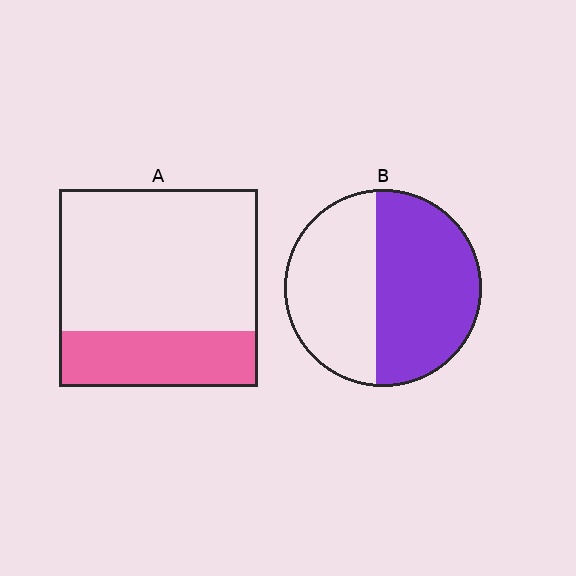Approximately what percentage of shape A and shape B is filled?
A is approximately 30% and B is approximately 55%.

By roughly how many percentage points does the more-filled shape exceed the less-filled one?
By roughly 25 percentage points (B over A).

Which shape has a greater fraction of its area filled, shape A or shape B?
Shape B.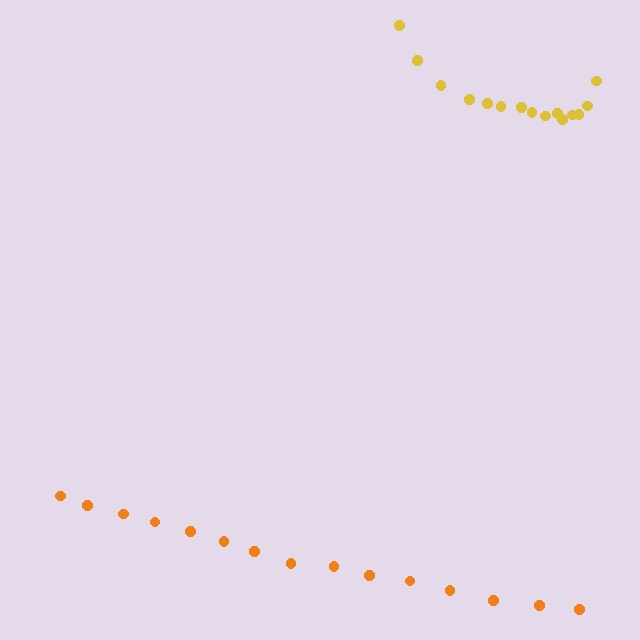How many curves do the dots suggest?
There are 2 distinct paths.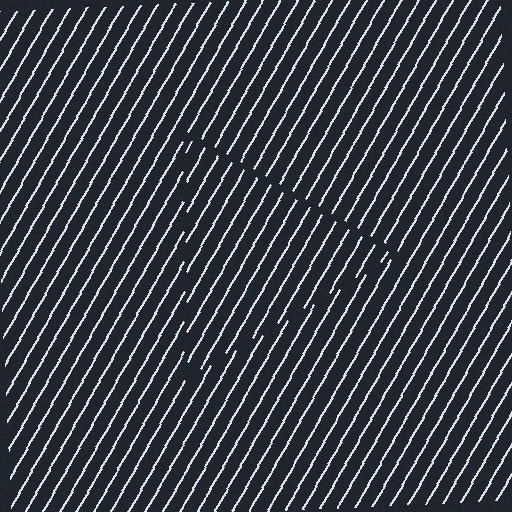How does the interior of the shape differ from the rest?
The interior of the shape contains the same grating, shifted by half a period — the contour is defined by the phase discontinuity where line-ends from the inner and outer gratings abut.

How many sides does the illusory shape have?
3 sides — the line-ends trace a triangle.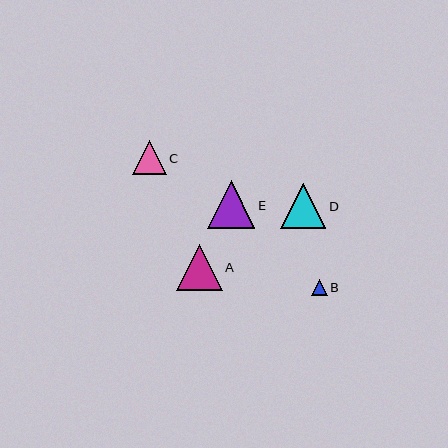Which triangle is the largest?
Triangle E is the largest with a size of approximately 47 pixels.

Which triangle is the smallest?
Triangle B is the smallest with a size of approximately 16 pixels.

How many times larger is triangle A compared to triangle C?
Triangle A is approximately 1.4 times the size of triangle C.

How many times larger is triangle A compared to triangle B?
Triangle A is approximately 2.9 times the size of triangle B.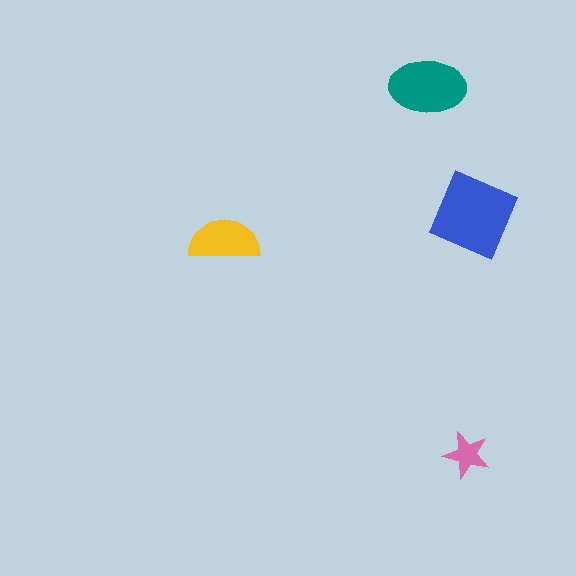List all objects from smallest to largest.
The pink star, the yellow semicircle, the teal ellipse, the blue square.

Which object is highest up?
The teal ellipse is topmost.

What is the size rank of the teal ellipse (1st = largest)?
2nd.